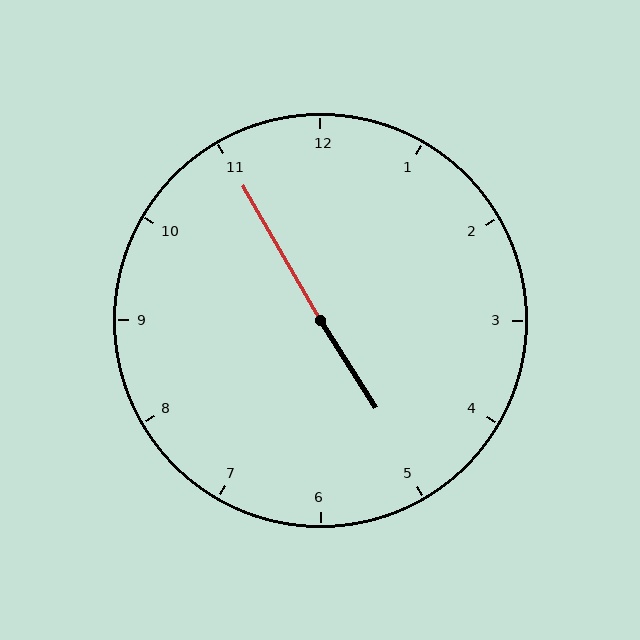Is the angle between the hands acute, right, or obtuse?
It is obtuse.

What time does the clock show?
4:55.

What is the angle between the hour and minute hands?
Approximately 178 degrees.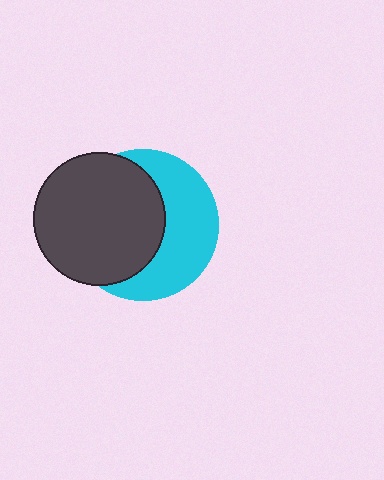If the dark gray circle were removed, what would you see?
You would see the complete cyan circle.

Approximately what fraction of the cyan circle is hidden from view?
Roughly 54% of the cyan circle is hidden behind the dark gray circle.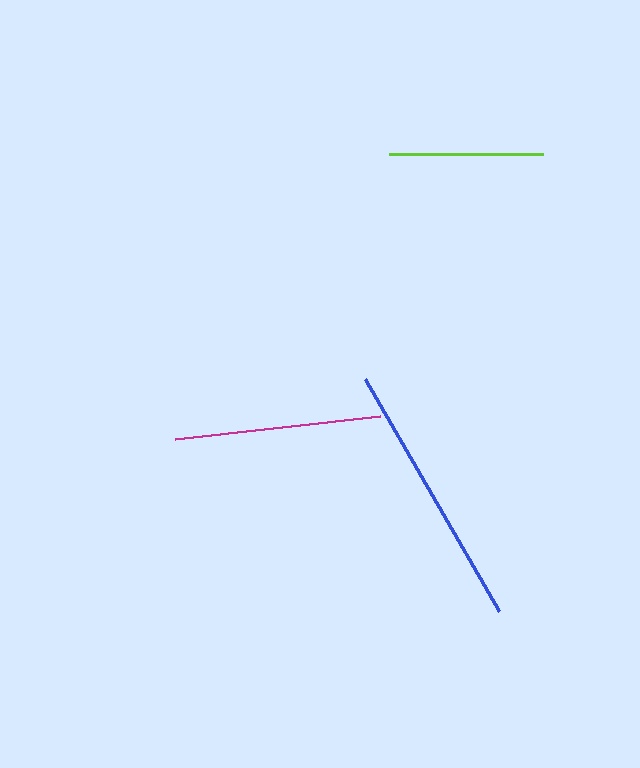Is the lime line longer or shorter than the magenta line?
The magenta line is longer than the lime line.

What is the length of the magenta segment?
The magenta segment is approximately 207 pixels long.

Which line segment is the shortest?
The lime line is the shortest at approximately 155 pixels.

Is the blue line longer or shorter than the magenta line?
The blue line is longer than the magenta line.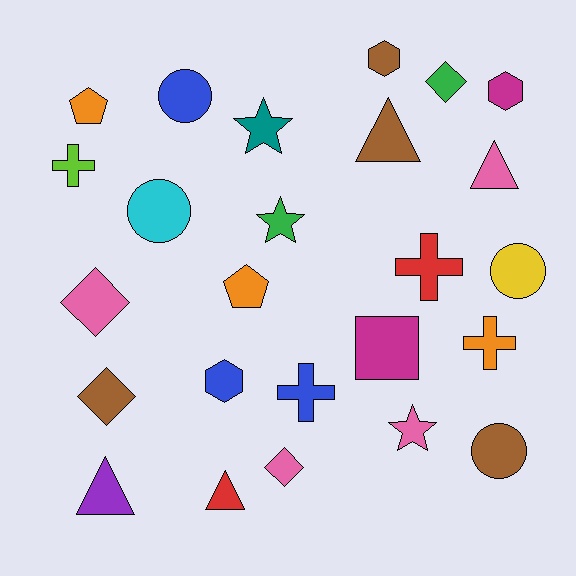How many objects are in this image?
There are 25 objects.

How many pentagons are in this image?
There are 2 pentagons.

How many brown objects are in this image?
There are 4 brown objects.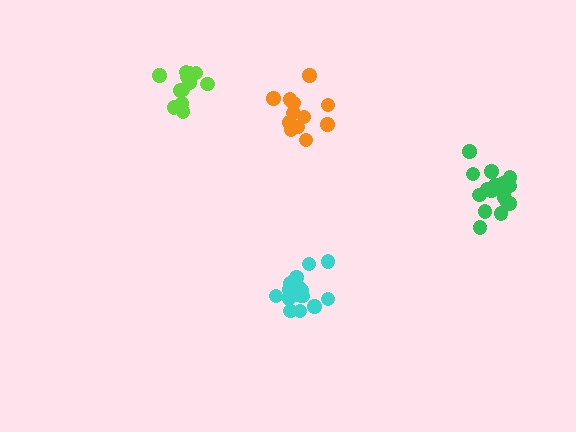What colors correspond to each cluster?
The clusters are colored: orange, lime, green, cyan.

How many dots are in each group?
Group 1: 12 dots, Group 2: 12 dots, Group 3: 17 dots, Group 4: 18 dots (59 total).